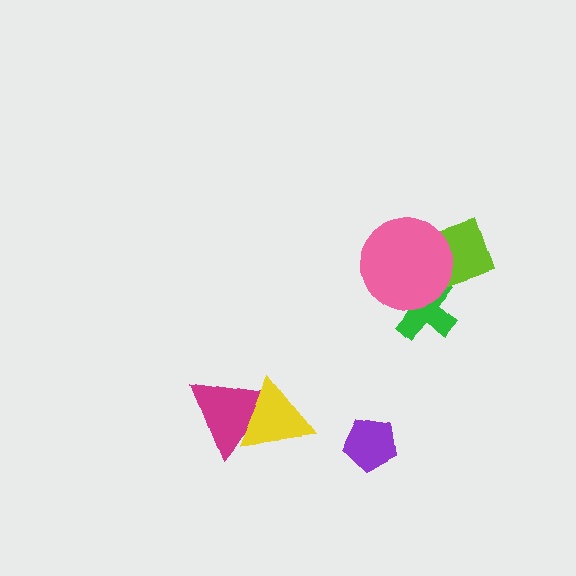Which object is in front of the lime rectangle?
The pink circle is in front of the lime rectangle.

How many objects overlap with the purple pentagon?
0 objects overlap with the purple pentagon.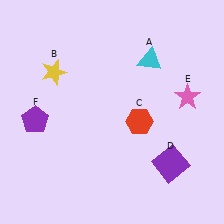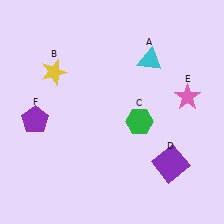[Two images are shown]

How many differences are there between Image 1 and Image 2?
There is 1 difference between the two images.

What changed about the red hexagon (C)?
In Image 1, C is red. In Image 2, it changed to green.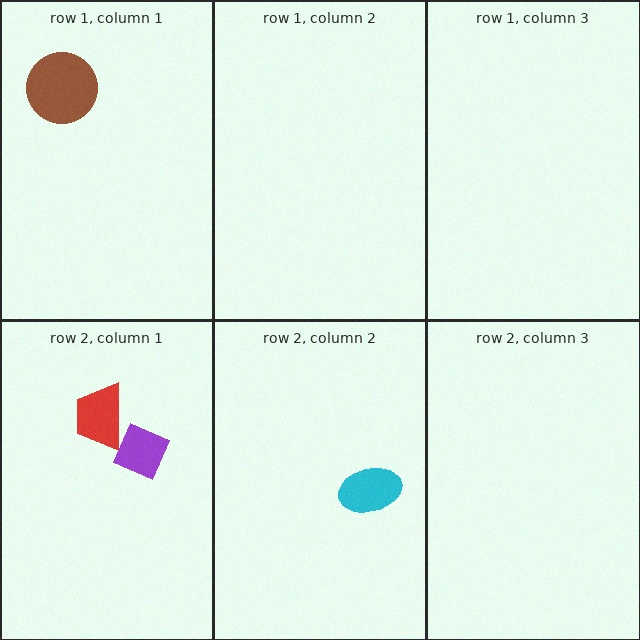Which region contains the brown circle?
The row 1, column 1 region.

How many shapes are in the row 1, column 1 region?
1.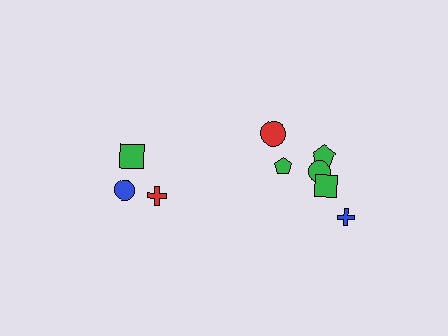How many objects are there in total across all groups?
There are 9 objects.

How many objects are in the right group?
There are 6 objects.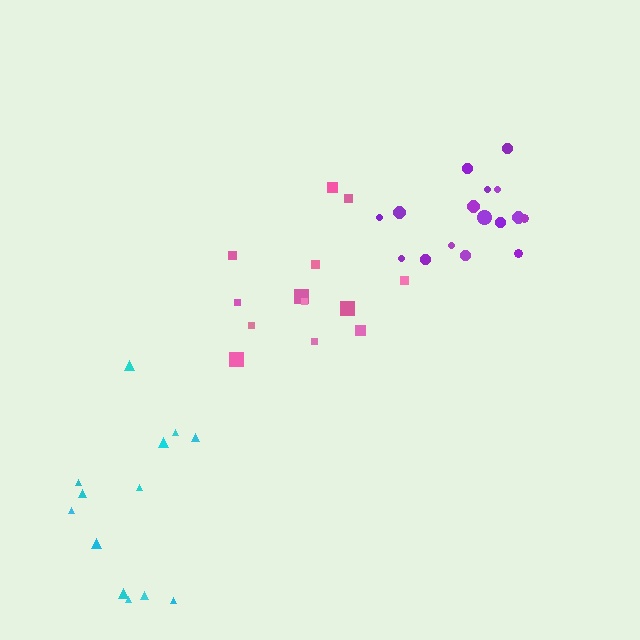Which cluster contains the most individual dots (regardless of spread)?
Purple (16).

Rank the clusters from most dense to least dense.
purple, cyan, pink.